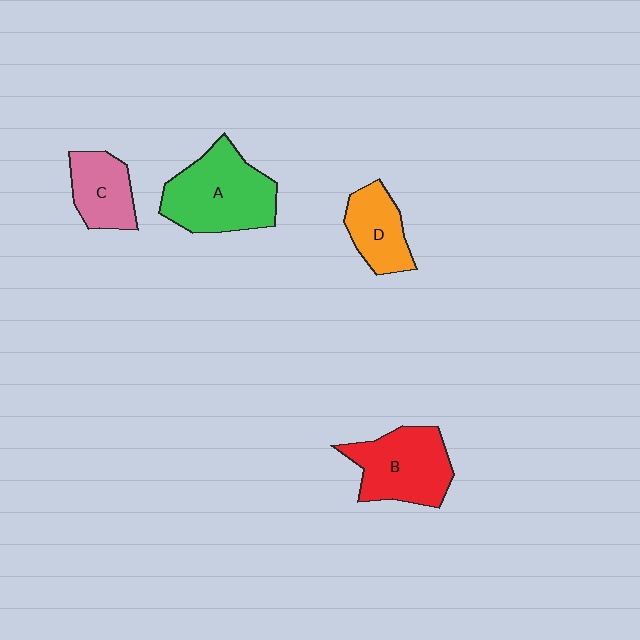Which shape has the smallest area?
Shape C (pink).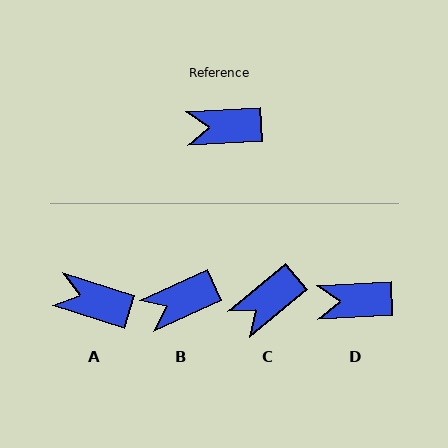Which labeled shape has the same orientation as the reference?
D.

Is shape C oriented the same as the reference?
No, it is off by about 37 degrees.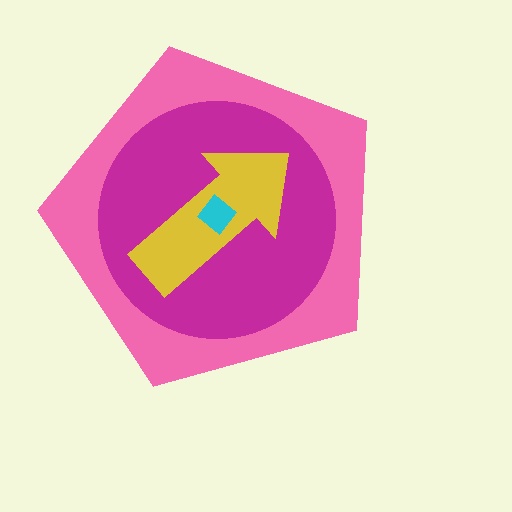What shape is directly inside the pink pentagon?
The magenta circle.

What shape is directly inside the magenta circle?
The yellow arrow.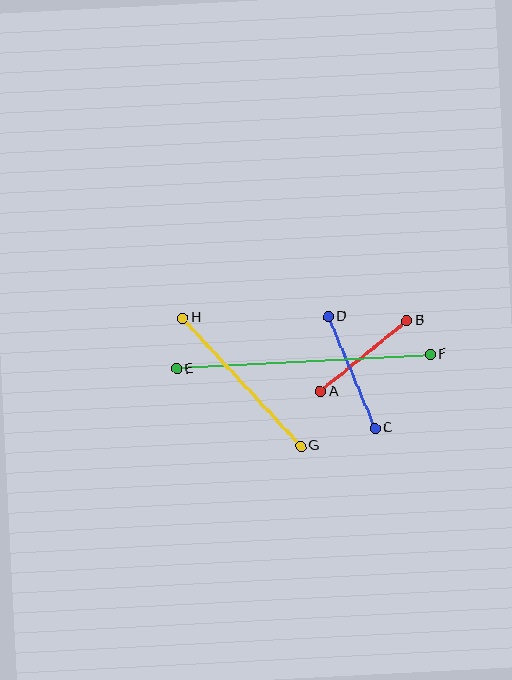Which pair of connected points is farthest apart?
Points E and F are farthest apart.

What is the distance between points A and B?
The distance is approximately 112 pixels.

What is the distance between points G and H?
The distance is approximately 174 pixels.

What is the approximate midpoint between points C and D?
The midpoint is at approximately (352, 373) pixels.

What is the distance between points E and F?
The distance is approximately 254 pixels.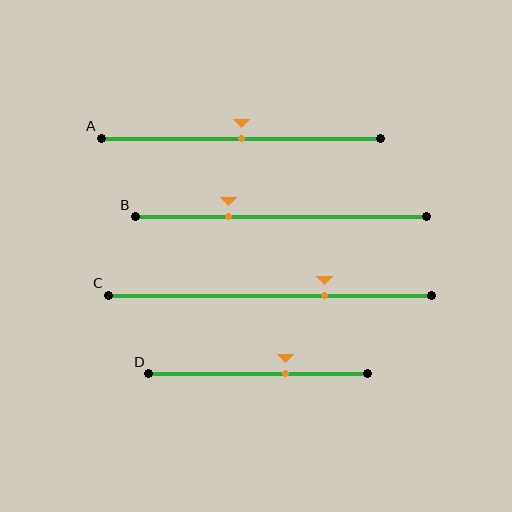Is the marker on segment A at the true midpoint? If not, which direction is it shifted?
Yes, the marker on segment A is at the true midpoint.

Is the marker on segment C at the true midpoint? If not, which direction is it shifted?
No, the marker on segment C is shifted to the right by about 17% of the segment length.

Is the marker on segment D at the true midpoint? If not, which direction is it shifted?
No, the marker on segment D is shifted to the right by about 13% of the segment length.